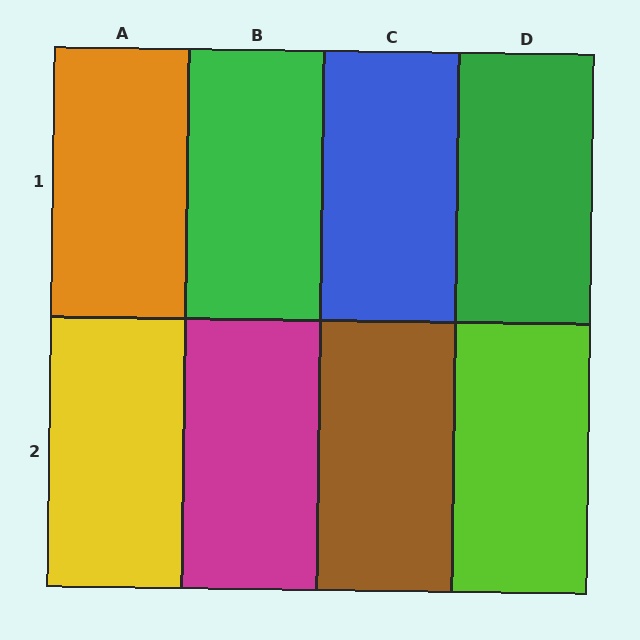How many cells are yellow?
1 cell is yellow.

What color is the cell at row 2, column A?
Yellow.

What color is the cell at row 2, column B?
Magenta.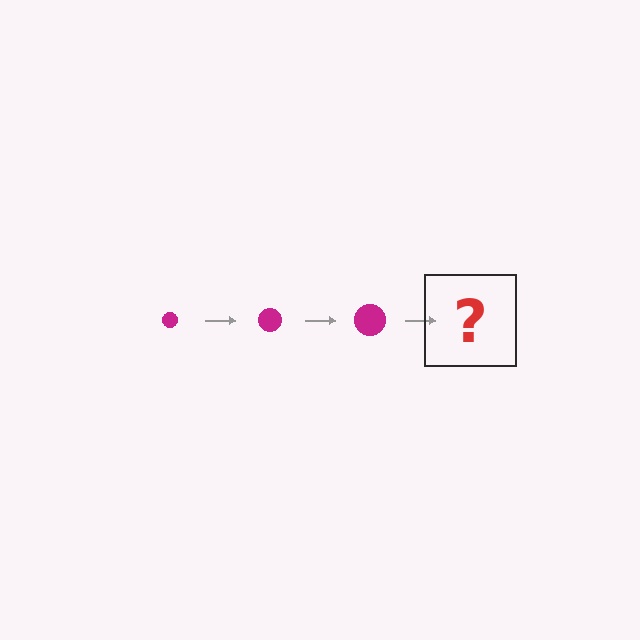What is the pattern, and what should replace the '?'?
The pattern is that the circle gets progressively larger each step. The '?' should be a magenta circle, larger than the previous one.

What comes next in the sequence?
The next element should be a magenta circle, larger than the previous one.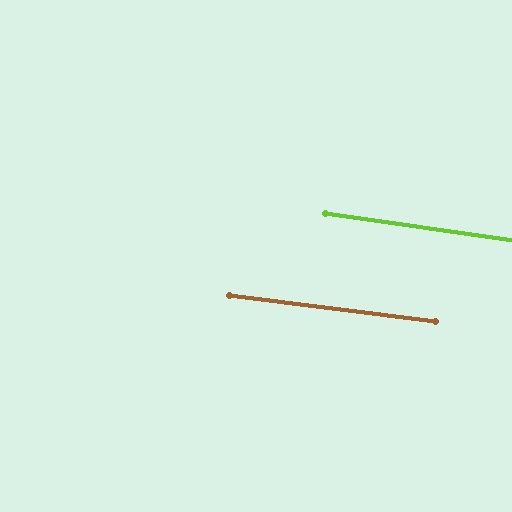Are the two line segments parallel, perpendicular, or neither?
Parallel — their directions differ by only 0.8°.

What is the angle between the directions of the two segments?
Approximately 1 degree.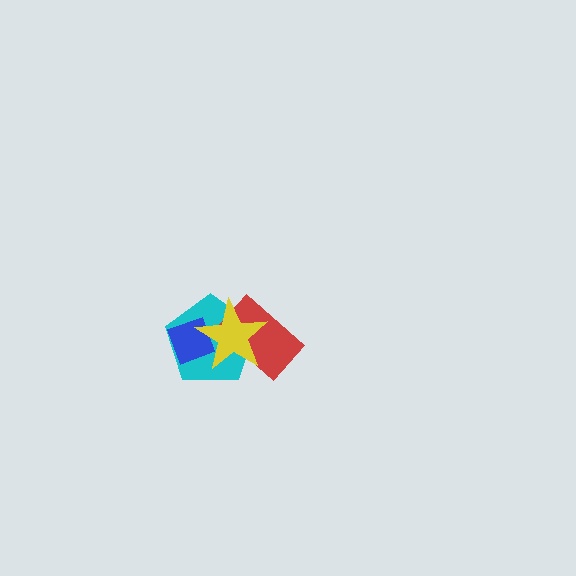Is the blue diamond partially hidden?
Yes, it is partially covered by another shape.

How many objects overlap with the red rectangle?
2 objects overlap with the red rectangle.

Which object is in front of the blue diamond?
The yellow star is in front of the blue diamond.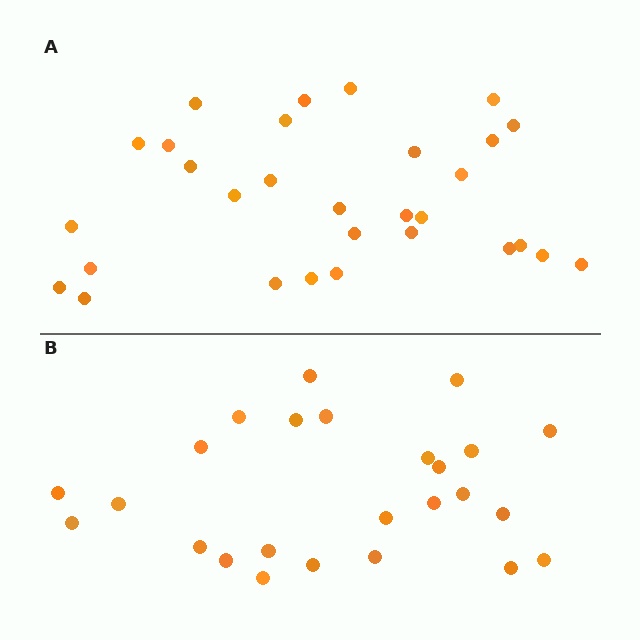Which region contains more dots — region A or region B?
Region A (the top region) has more dots.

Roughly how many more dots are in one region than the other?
Region A has about 5 more dots than region B.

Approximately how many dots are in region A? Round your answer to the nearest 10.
About 30 dots.